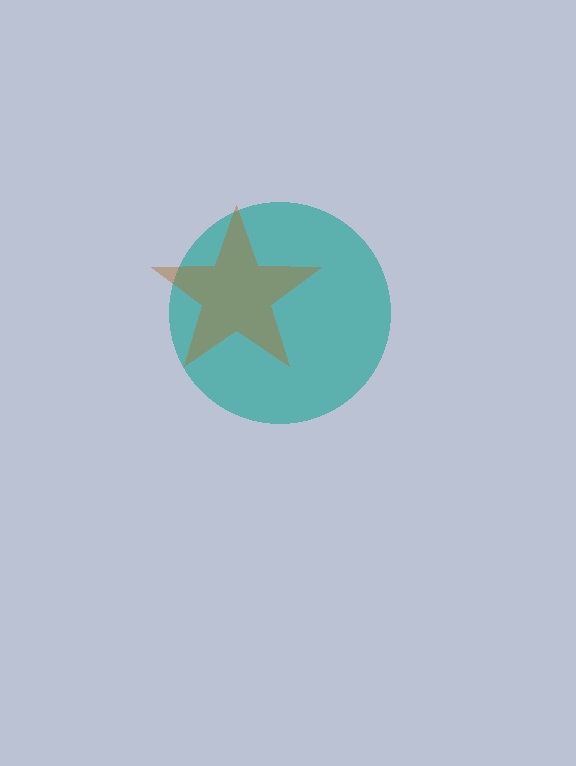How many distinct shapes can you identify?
There are 2 distinct shapes: a teal circle, a brown star.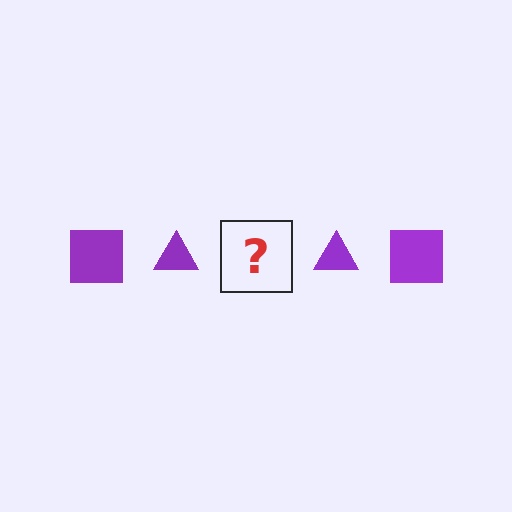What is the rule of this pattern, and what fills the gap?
The rule is that the pattern cycles through square, triangle shapes in purple. The gap should be filled with a purple square.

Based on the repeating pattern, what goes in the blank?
The blank should be a purple square.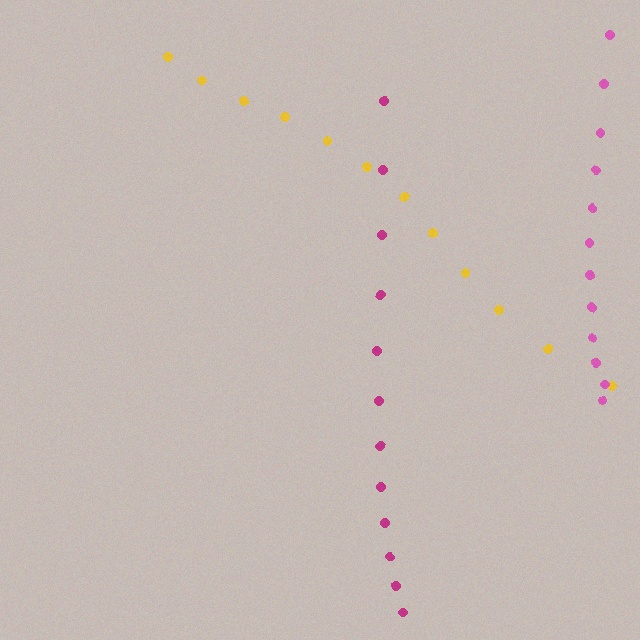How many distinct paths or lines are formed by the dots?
There are 3 distinct paths.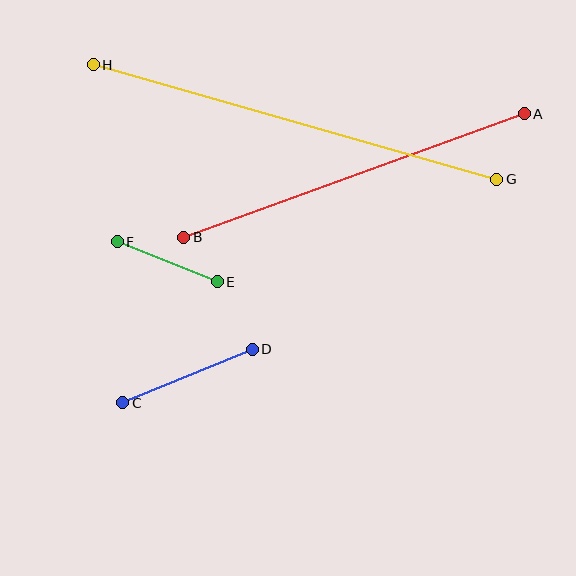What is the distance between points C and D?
The distance is approximately 140 pixels.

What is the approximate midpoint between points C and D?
The midpoint is at approximately (188, 376) pixels.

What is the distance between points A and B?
The distance is approximately 362 pixels.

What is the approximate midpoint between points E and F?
The midpoint is at approximately (167, 262) pixels.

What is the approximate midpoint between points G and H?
The midpoint is at approximately (295, 122) pixels.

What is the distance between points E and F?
The distance is approximately 107 pixels.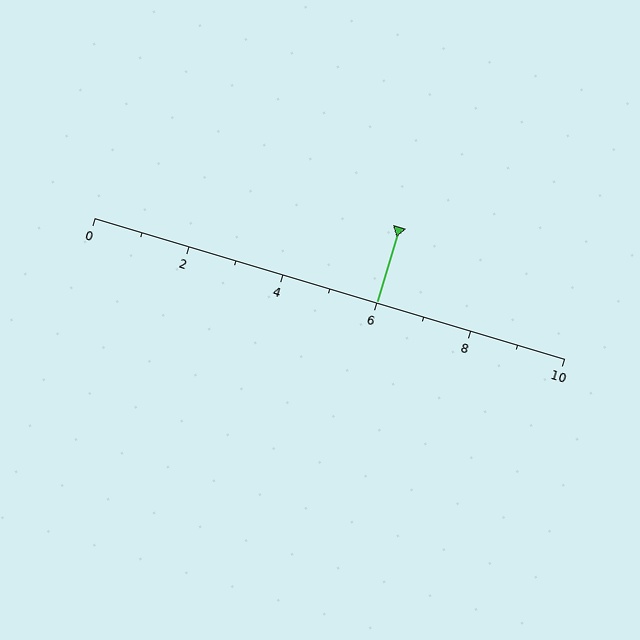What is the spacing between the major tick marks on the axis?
The major ticks are spaced 2 apart.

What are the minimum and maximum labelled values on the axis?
The axis runs from 0 to 10.